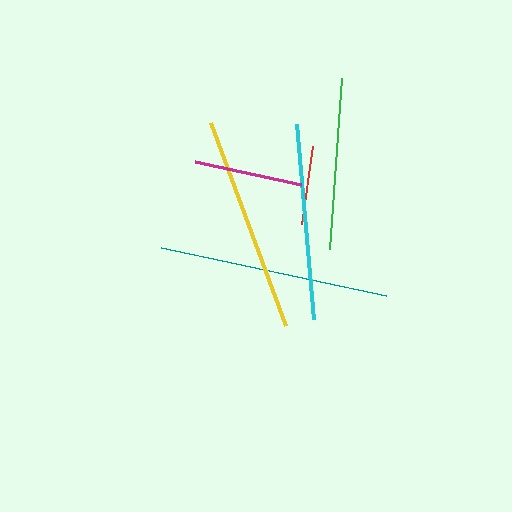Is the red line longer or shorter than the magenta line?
The magenta line is longer than the red line.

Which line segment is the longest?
The teal line is the longest at approximately 230 pixels.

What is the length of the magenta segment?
The magenta segment is approximately 108 pixels long.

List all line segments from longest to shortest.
From longest to shortest: teal, yellow, cyan, green, magenta, red.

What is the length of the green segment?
The green segment is approximately 172 pixels long.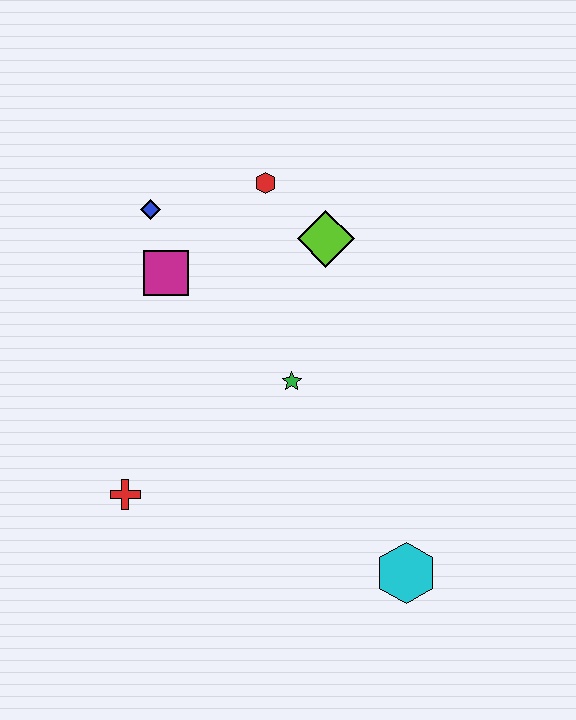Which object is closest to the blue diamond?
The magenta square is closest to the blue diamond.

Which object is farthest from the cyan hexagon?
The blue diamond is farthest from the cyan hexagon.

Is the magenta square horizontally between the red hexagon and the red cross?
Yes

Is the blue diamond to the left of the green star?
Yes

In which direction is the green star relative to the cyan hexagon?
The green star is above the cyan hexagon.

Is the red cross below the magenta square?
Yes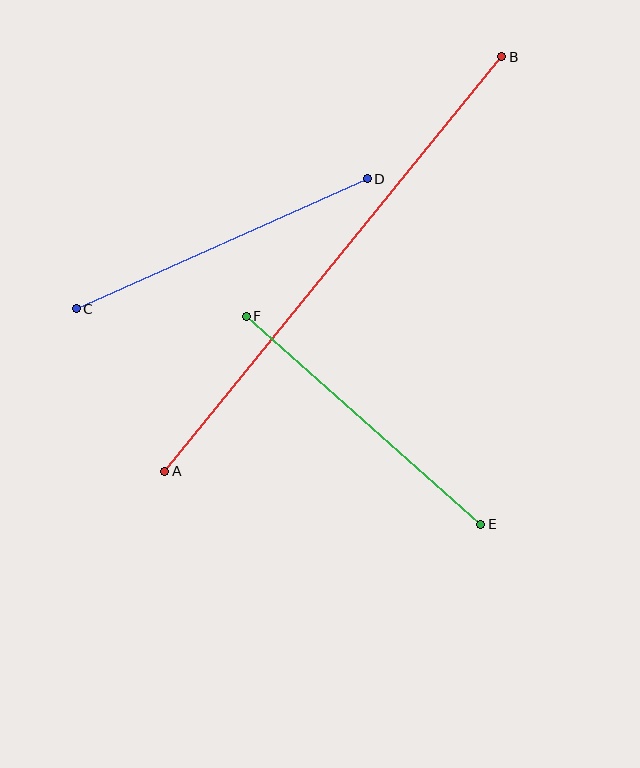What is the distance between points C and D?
The distance is approximately 319 pixels.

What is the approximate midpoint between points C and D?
The midpoint is at approximately (222, 244) pixels.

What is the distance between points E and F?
The distance is approximately 313 pixels.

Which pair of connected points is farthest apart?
Points A and B are farthest apart.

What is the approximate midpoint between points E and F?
The midpoint is at approximately (363, 420) pixels.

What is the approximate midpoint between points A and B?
The midpoint is at approximately (333, 264) pixels.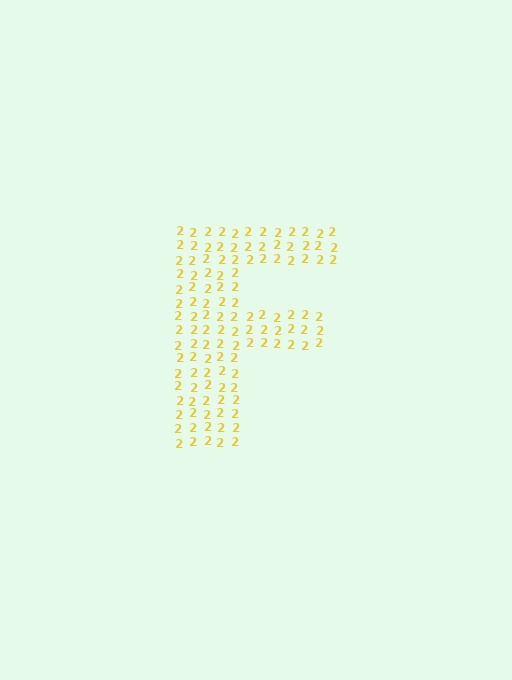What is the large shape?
The large shape is the letter F.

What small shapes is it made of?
It is made of small digit 2's.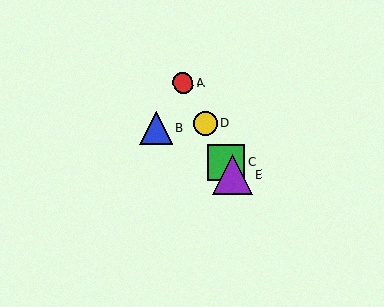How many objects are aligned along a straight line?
4 objects (A, C, D, E) are aligned along a straight line.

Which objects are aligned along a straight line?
Objects A, C, D, E are aligned along a straight line.